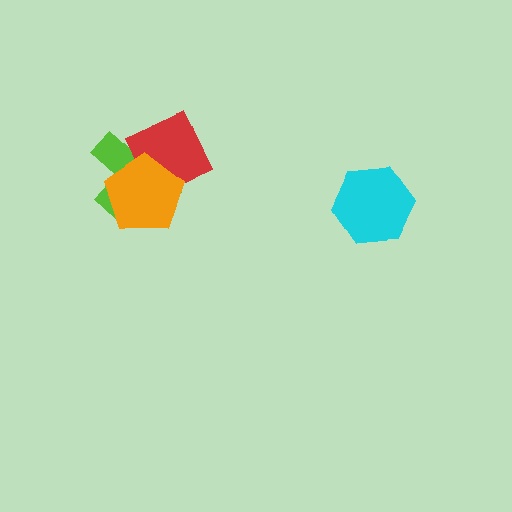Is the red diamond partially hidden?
Yes, it is partially covered by another shape.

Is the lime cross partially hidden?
Yes, it is partially covered by another shape.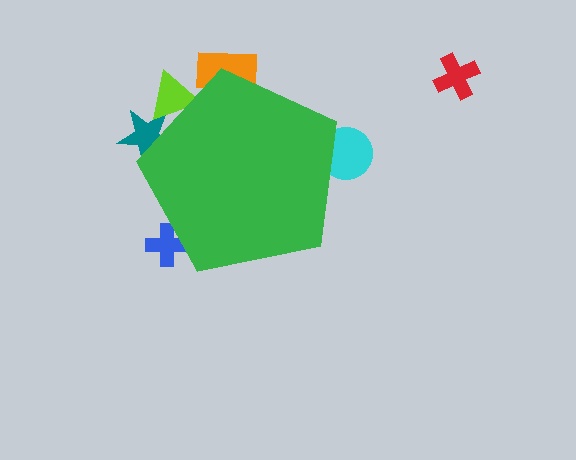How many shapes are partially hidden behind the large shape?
5 shapes are partially hidden.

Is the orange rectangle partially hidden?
Yes, the orange rectangle is partially hidden behind the green pentagon.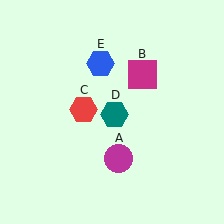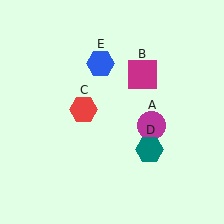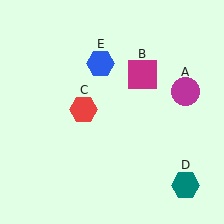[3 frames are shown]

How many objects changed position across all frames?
2 objects changed position: magenta circle (object A), teal hexagon (object D).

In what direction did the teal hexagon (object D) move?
The teal hexagon (object D) moved down and to the right.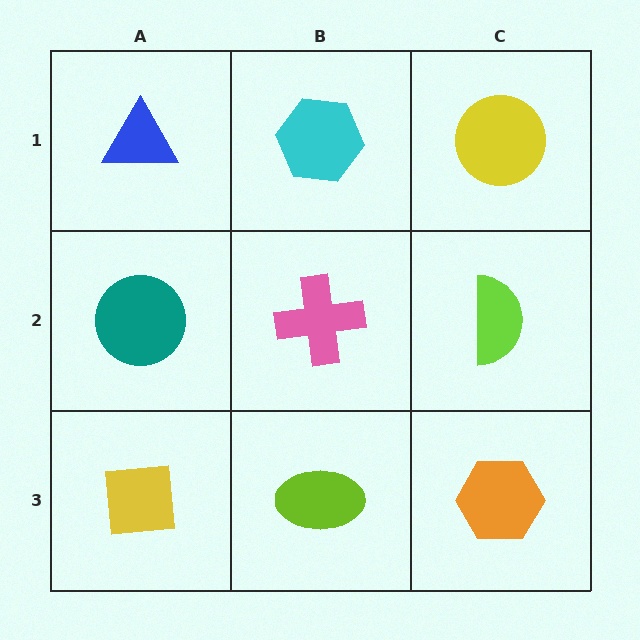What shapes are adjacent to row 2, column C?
A yellow circle (row 1, column C), an orange hexagon (row 3, column C), a pink cross (row 2, column B).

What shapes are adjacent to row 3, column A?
A teal circle (row 2, column A), a lime ellipse (row 3, column B).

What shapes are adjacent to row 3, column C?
A lime semicircle (row 2, column C), a lime ellipse (row 3, column B).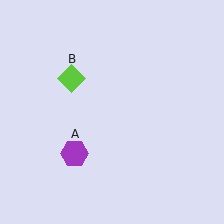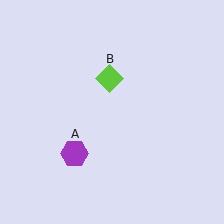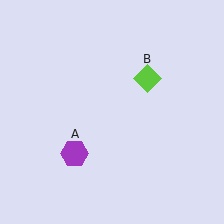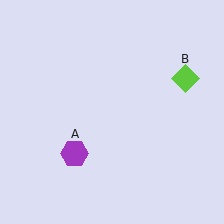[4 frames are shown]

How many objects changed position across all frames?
1 object changed position: lime diamond (object B).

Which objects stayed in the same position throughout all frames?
Purple hexagon (object A) remained stationary.